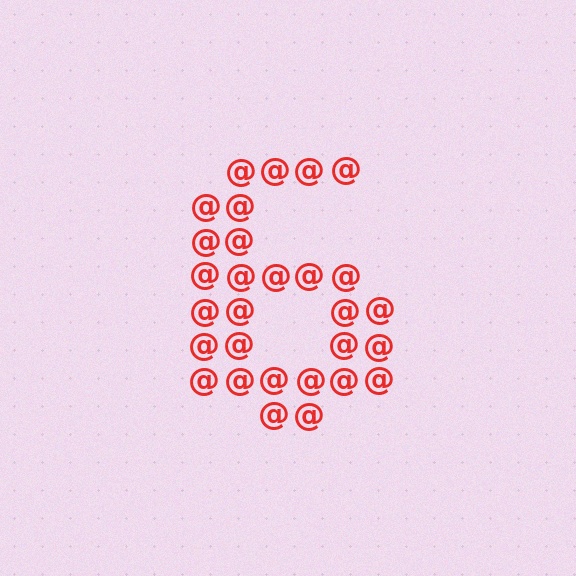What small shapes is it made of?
It is made of small at signs.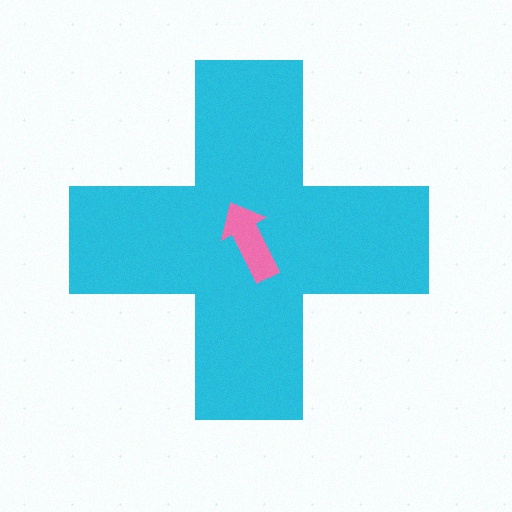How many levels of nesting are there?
2.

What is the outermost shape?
The cyan cross.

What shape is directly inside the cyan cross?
The pink arrow.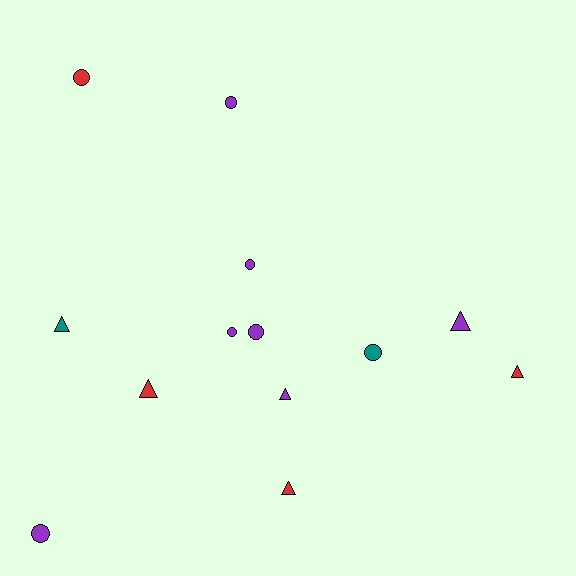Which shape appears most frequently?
Circle, with 7 objects.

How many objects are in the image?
There are 13 objects.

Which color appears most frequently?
Purple, with 7 objects.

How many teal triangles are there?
There is 1 teal triangle.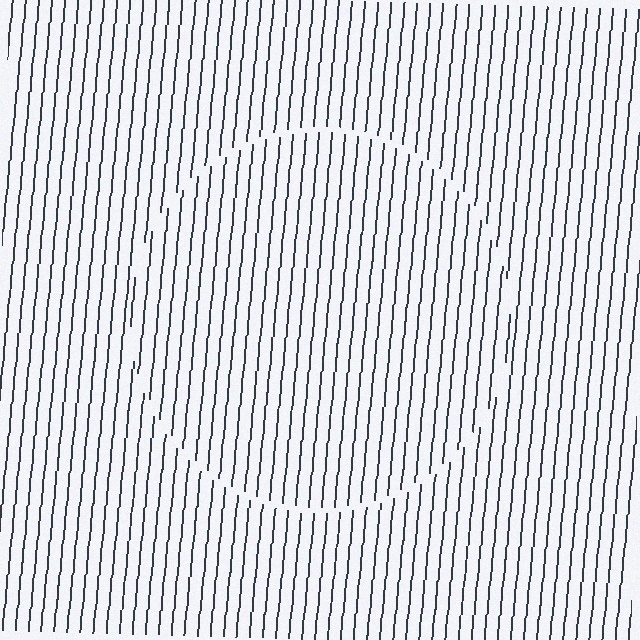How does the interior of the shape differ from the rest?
The interior of the shape contains the same grating, shifted by half a period — the contour is defined by the phase discontinuity where line-ends from the inner and outer gratings abut.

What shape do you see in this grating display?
An illusory circle. The interior of the shape contains the same grating, shifted by half a period — the contour is defined by the phase discontinuity where line-ends from the inner and outer gratings abut.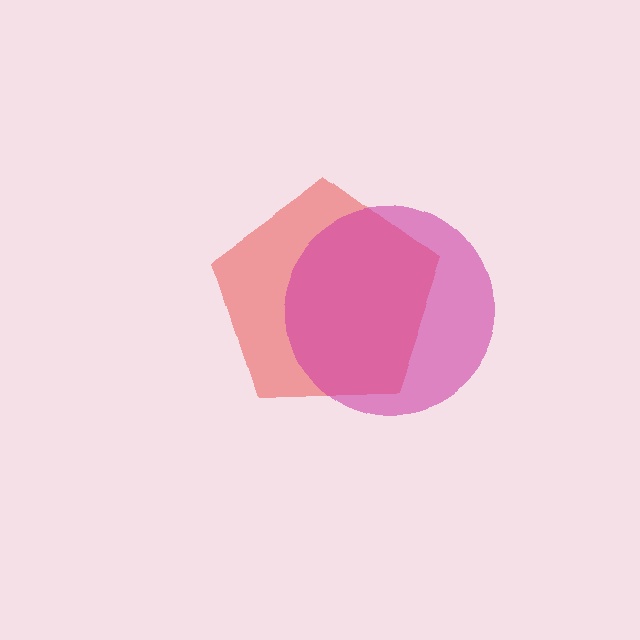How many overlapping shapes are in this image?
There are 2 overlapping shapes in the image.